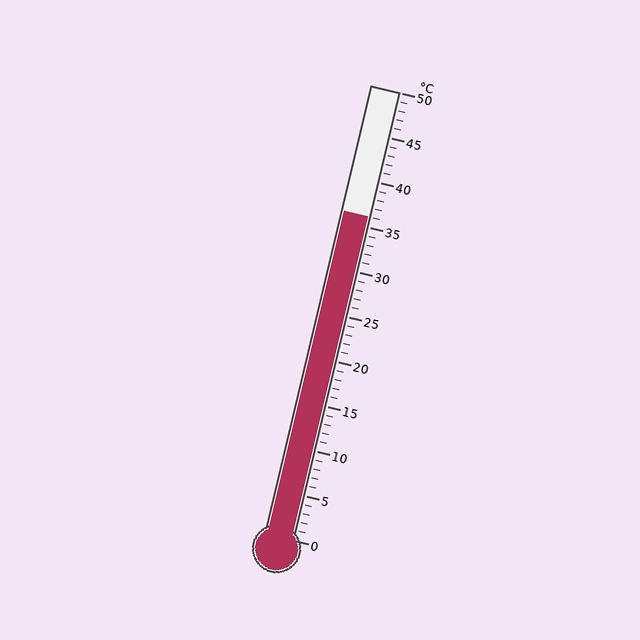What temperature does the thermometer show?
The thermometer shows approximately 36°C.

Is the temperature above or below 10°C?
The temperature is above 10°C.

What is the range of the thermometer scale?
The thermometer scale ranges from 0°C to 50°C.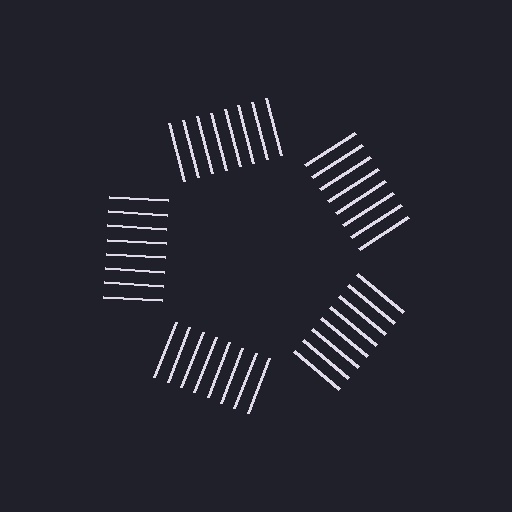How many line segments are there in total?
40 — 8 along each of the 5 edges.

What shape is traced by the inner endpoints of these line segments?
An illusory pentagon — the line segments terminate on its edges but no continuous stroke is drawn.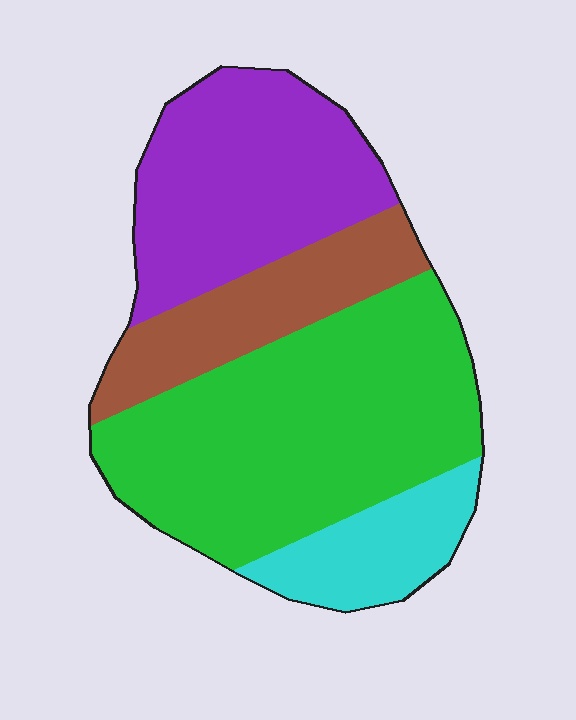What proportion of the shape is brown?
Brown takes up less than a sixth of the shape.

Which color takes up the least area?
Cyan, at roughly 10%.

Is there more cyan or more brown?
Brown.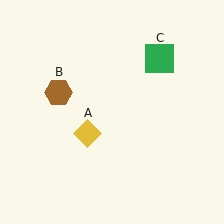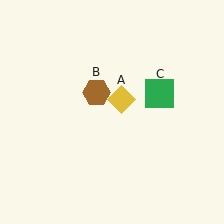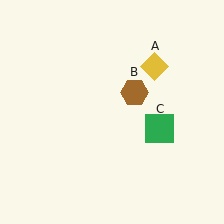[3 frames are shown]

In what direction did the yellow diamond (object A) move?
The yellow diamond (object A) moved up and to the right.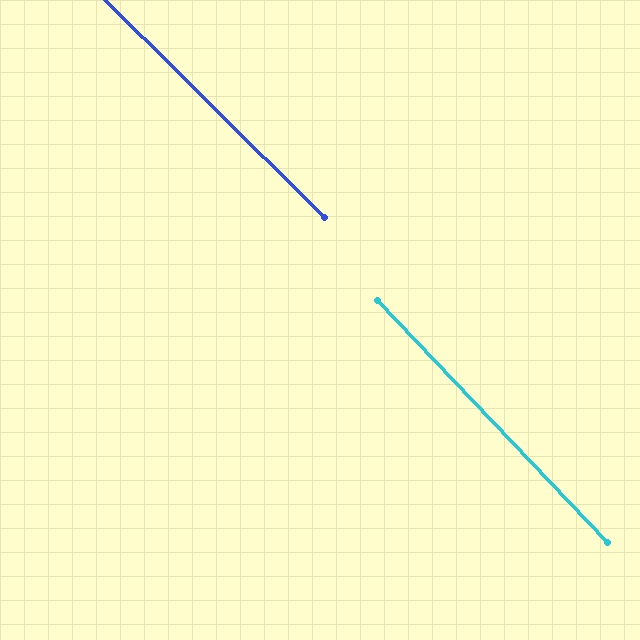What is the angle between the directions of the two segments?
Approximately 2 degrees.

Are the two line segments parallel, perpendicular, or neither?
Parallel — their directions differ by only 1.6°.